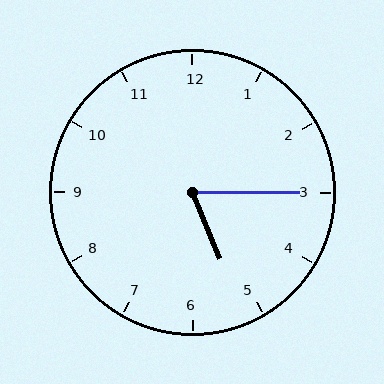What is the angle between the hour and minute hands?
Approximately 68 degrees.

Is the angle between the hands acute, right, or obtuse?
It is acute.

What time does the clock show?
5:15.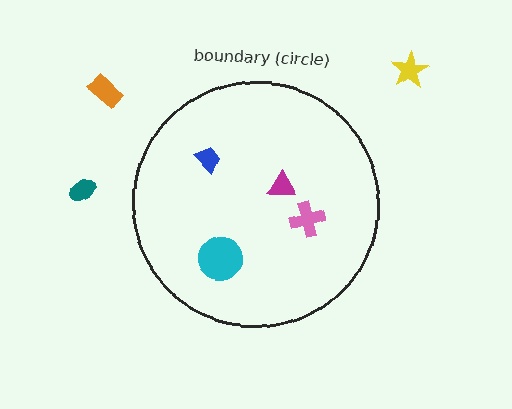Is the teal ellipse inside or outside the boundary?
Outside.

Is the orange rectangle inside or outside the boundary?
Outside.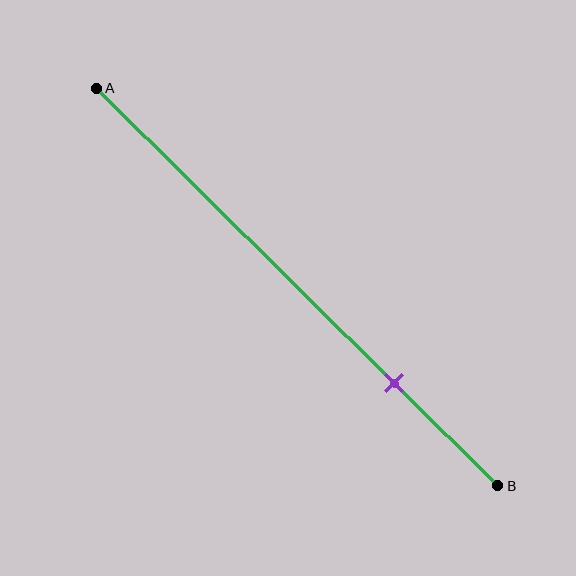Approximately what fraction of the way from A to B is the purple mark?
The purple mark is approximately 75% of the way from A to B.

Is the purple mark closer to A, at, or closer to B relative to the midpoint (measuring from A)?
The purple mark is closer to point B than the midpoint of segment AB.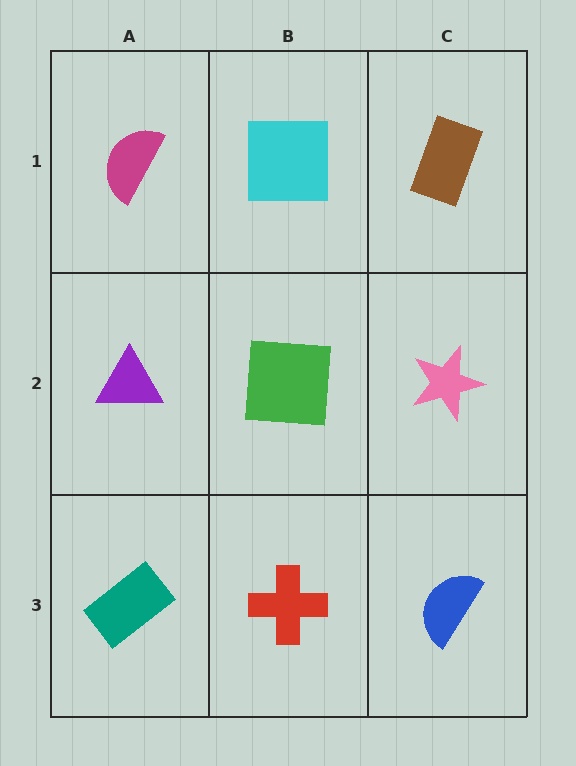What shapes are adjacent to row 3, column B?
A green square (row 2, column B), a teal rectangle (row 3, column A), a blue semicircle (row 3, column C).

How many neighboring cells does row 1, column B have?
3.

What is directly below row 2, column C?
A blue semicircle.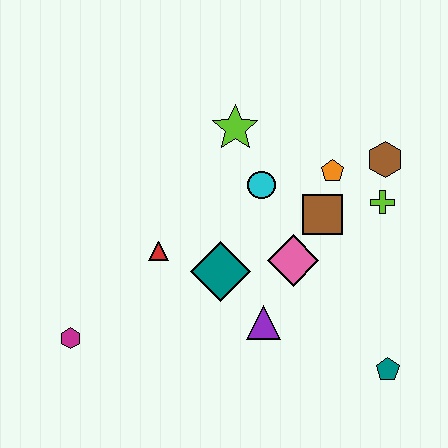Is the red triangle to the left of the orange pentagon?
Yes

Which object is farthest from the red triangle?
The teal pentagon is farthest from the red triangle.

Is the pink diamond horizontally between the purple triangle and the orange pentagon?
Yes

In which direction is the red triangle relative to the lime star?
The red triangle is below the lime star.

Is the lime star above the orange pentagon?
Yes